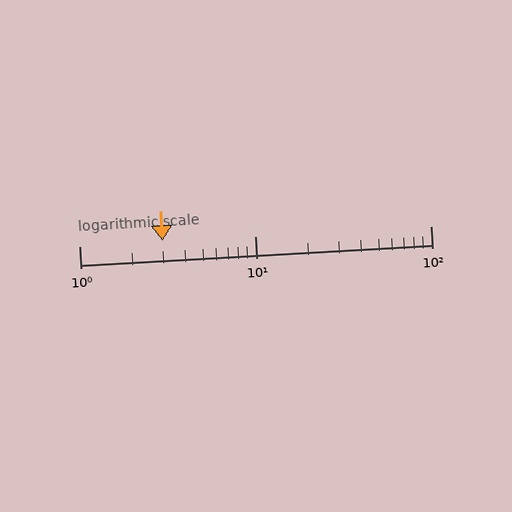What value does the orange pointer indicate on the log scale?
The pointer indicates approximately 3.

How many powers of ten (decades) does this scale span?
The scale spans 2 decades, from 1 to 100.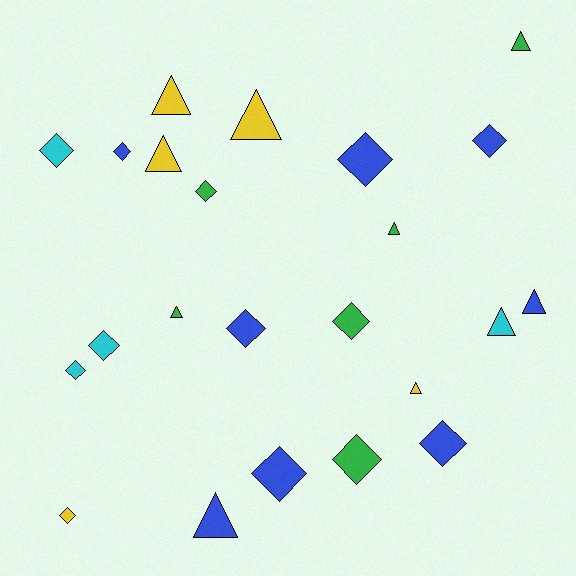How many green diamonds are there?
There are 3 green diamonds.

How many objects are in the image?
There are 23 objects.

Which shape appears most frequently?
Diamond, with 13 objects.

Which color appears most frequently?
Blue, with 8 objects.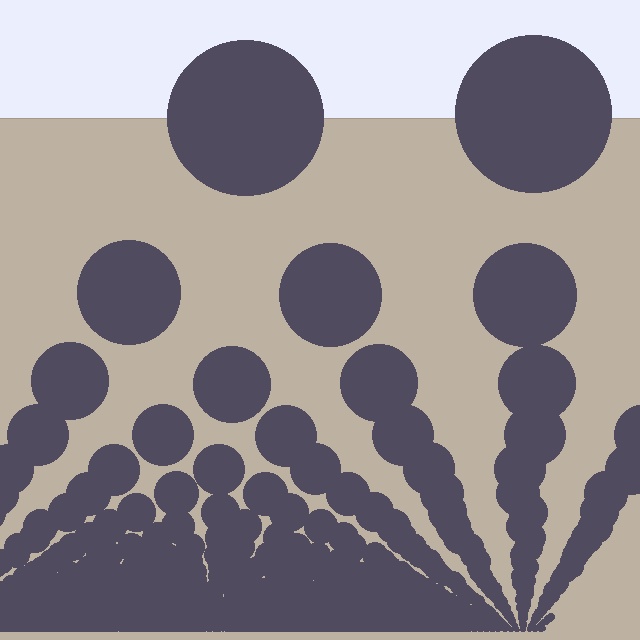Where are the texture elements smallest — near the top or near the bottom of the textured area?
Near the bottom.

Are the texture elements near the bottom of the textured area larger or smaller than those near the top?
Smaller. The gradient is inverted — elements near the bottom are smaller and denser.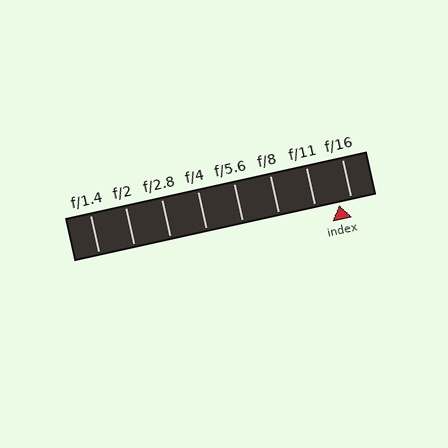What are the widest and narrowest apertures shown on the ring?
The widest aperture shown is f/1.4 and the narrowest is f/16.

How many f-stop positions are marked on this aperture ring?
There are 8 f-stop positions marked.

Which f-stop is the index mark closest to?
The index mark is closest to f/16.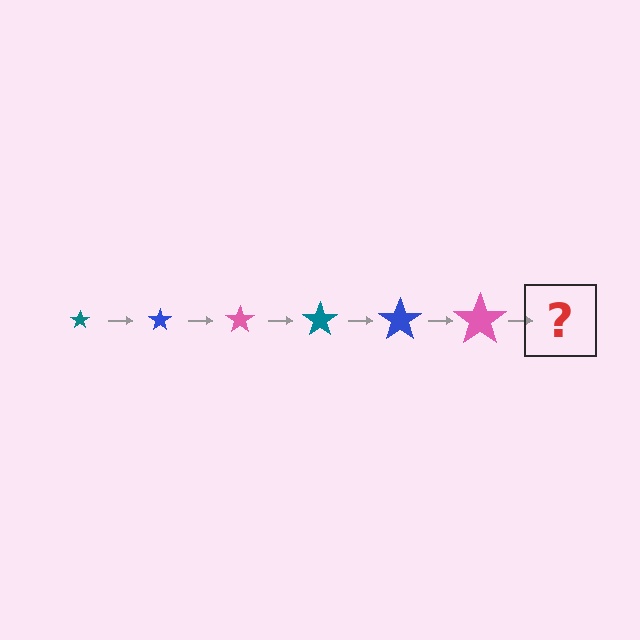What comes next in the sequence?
The next element should be a teal star, larger than the previous one.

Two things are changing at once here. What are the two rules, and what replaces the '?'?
The two rules are that the star grows larger each step and the color cycles through teal, blue, and pink. The '?' should be a teal star, larger than the previous one.